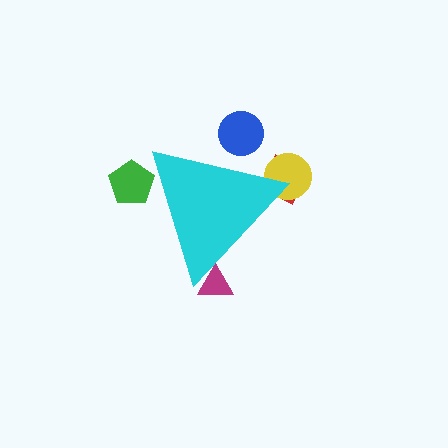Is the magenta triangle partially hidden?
Yes, the magenta triangle is partially hidden behind the cyan triangle.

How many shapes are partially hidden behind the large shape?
5 shapes are partially hidden.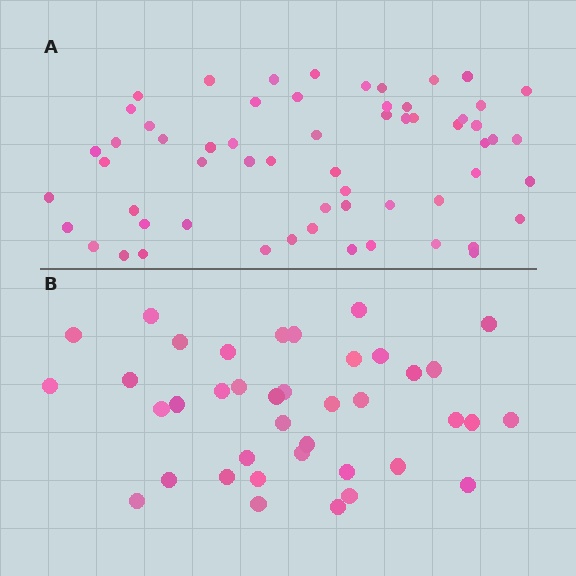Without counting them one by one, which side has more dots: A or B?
Region A (the top region) has more dots.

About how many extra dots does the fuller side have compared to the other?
Region A has approximately 20 more dots than region B.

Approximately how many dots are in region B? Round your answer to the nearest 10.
About 40 dots. (The exact count is 39, which rounds to 40.)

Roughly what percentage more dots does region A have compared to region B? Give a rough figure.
About 55% more.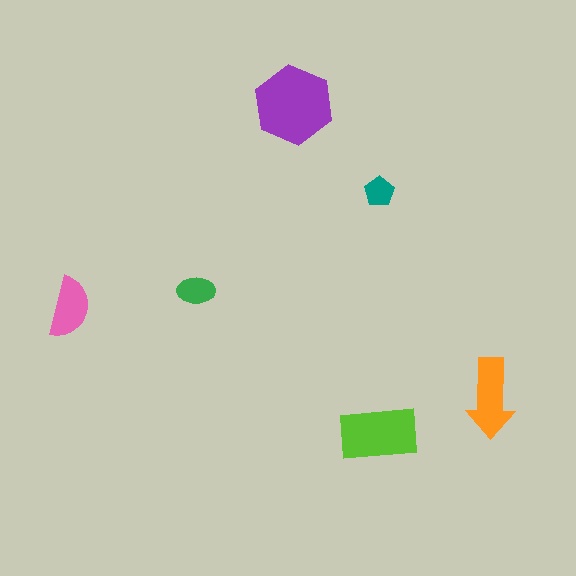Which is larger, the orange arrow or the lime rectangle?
The lime rectangle.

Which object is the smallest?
The teal pentagon.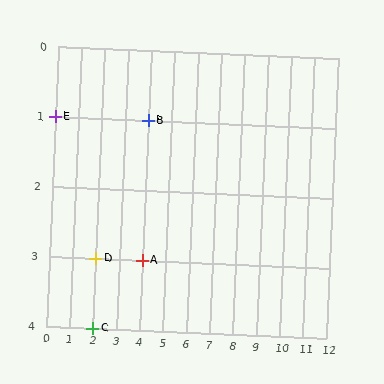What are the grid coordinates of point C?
Point C is at grid coordinates (2, 4).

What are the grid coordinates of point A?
Point A is at grid coordinates (4, 3).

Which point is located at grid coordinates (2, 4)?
Point C is at (2, 4).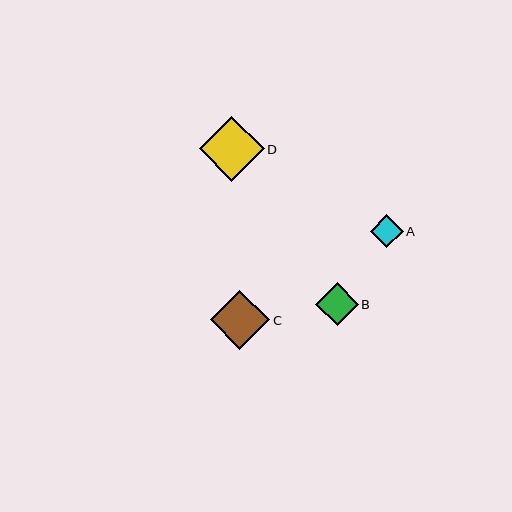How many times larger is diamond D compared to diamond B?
Diamond D is approximately 1.5 times the size of diamond B.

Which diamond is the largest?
Diamond D is the largest with a size of approximately 64 pixels.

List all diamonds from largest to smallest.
From largest to smallest: D, C, B, A.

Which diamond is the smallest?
Diamond A is the smallest with a size of approximately 33 pixels.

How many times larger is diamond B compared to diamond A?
Diamond B is approximately 1.3 times the size of diamond A.